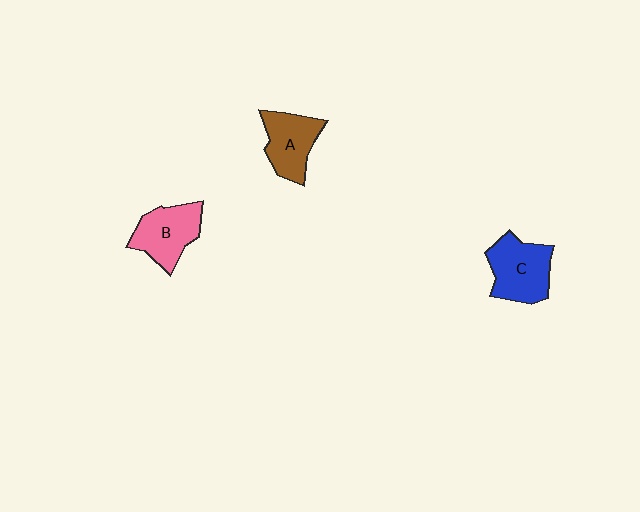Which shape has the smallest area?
Shape A (brown).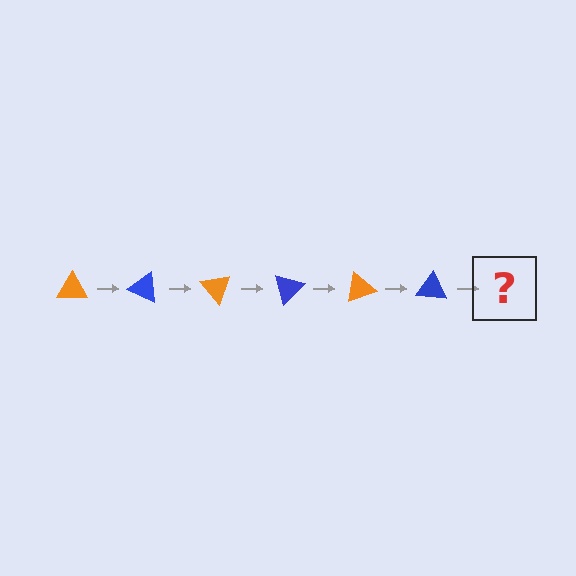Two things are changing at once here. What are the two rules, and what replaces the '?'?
The two rules are that it rotates 25 degrees each step and the color cycles through orange and blue. The '?' should be an orange triangle, rotated 150 degrees from the start.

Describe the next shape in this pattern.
It should be an orange triangle, rotated 150 degrees from the start.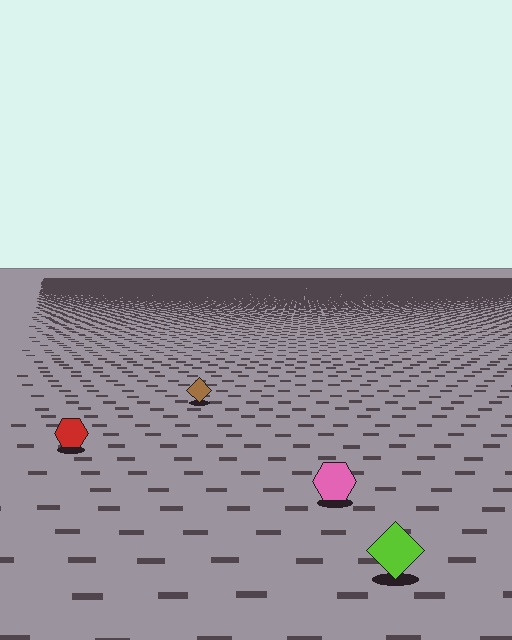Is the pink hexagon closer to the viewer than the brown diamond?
Yes. The pink hexagon is closer — you can tell from the texture gradient: the ground texture is coarser near it.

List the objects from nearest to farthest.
From nearest to farthest: the lime diamond, the pink hexagon, the red hexagon, the brown diamond.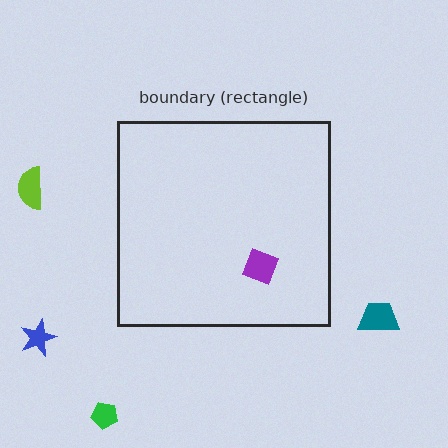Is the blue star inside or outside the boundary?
Outside.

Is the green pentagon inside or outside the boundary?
Outside.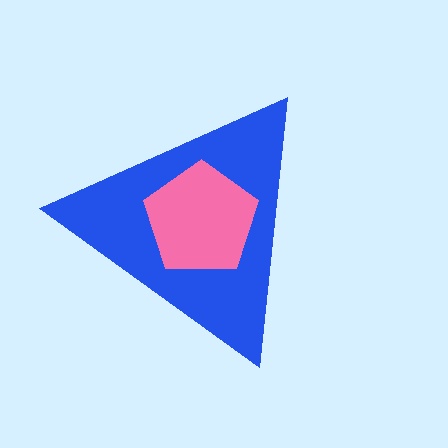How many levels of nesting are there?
2.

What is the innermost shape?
The pink pentagon.